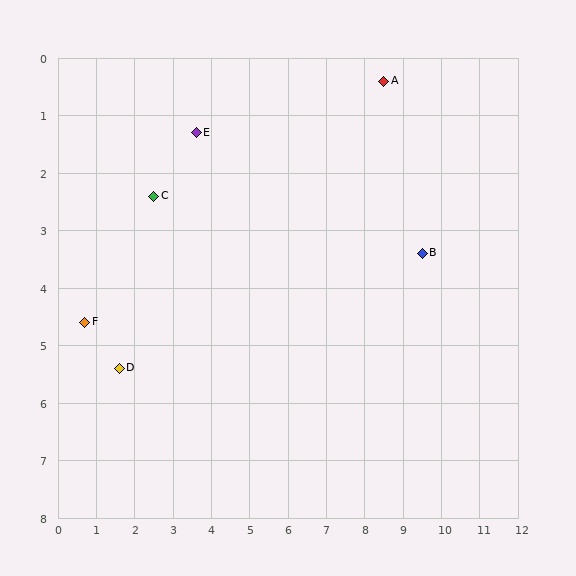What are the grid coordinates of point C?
Point C is at approximately (2.5, 2.4).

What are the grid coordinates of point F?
Point F is at approximately (0.7, 4.6).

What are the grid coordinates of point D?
Point D is at approximately (1.6, 5.4).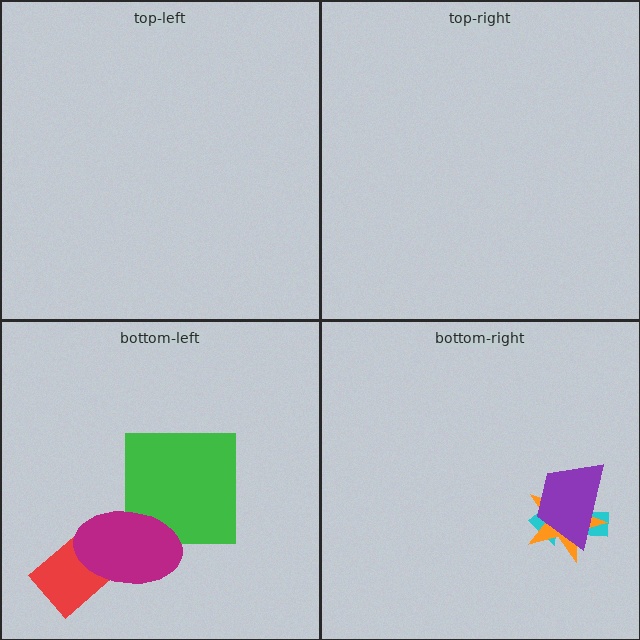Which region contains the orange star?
The bottom-right region.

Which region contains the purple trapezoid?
The bottom-right region.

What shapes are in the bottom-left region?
The red rectangle, the green square, the magenta ellipse.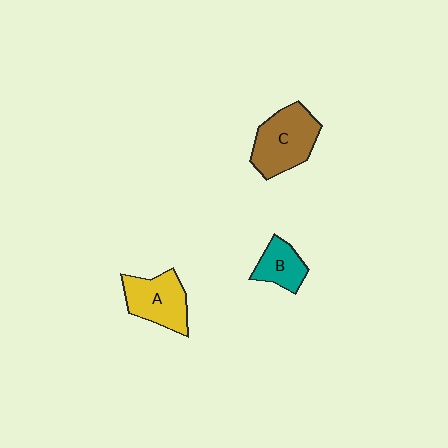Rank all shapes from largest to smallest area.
From largest to smallest: C (brown), A (yellow), B (teal).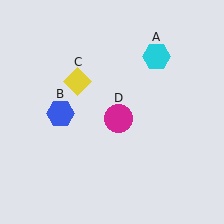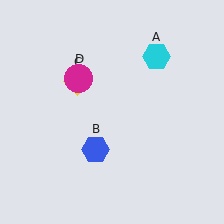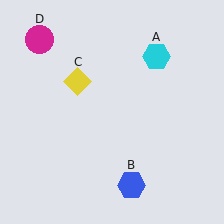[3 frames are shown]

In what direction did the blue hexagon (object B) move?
The blue hexagon (object B) moved down and to the right.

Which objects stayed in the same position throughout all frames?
Cyan hexagon (object A) and yellow diamond (object C) remained stationary.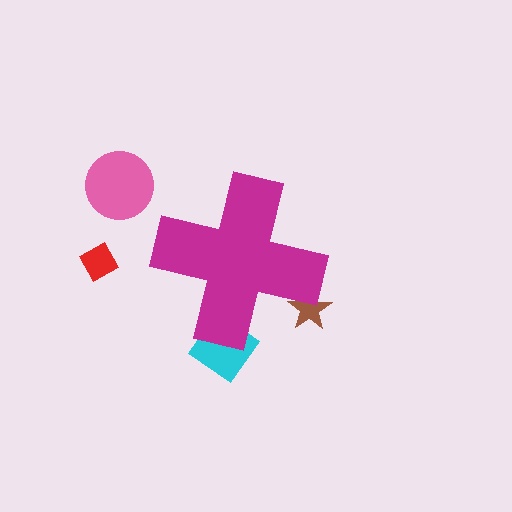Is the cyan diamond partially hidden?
Yes, the cyan diamond is partially hidden behind the magenta cross.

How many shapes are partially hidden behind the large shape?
2 shapes are partially hidden.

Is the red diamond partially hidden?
No, the red diamond is fully visible.